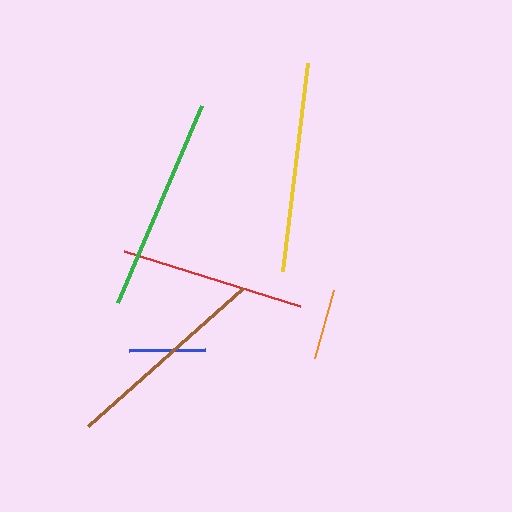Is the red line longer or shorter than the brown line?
The brown line is longer than the red line.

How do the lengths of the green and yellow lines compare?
The green and yellow lines are approximately the same length.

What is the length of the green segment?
The green segment is approximately 214 pixels long.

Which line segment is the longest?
The green line is the longest at approximately 214 pixels.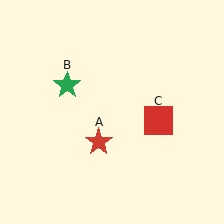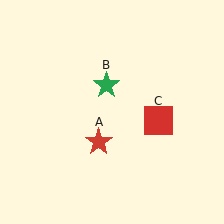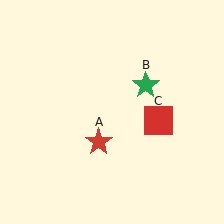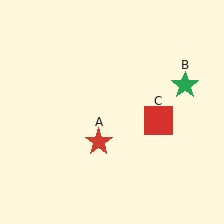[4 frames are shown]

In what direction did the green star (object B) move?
The green star (object B) moved right.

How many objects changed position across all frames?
1 object changed position: green star (object B).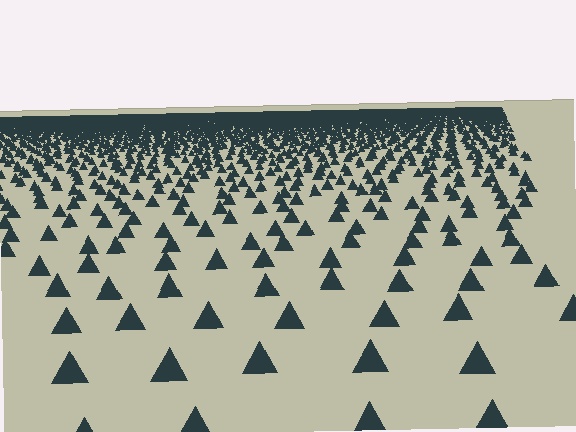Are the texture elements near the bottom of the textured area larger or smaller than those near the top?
Larger. Near the bottom, elements are closer to the viewer and appear at a bigger on-screen size.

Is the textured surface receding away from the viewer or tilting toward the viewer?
The surface is receding away from the viewer. Texture elements get smaller and denser toward the top.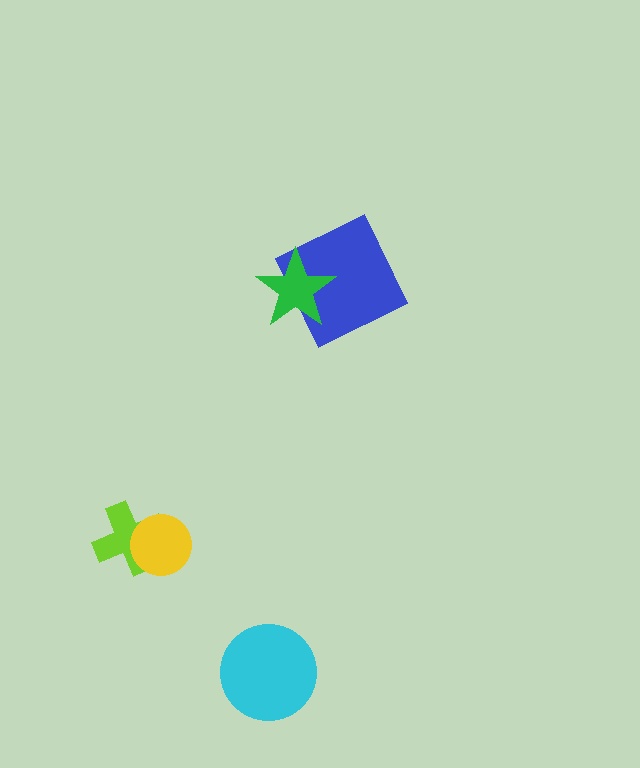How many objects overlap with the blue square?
1 object overlaps with the blue square.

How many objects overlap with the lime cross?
1 object overlaps with the lime cross.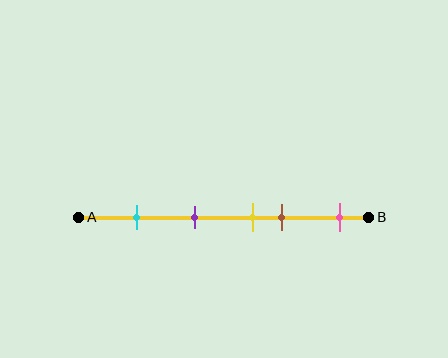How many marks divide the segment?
There are 5 marks dividing the segment.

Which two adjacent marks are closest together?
The yellow and brown marks are the closest adjacent pair.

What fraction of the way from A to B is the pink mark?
The pink mark is approximately 90% (0.9) of the way from A to B.